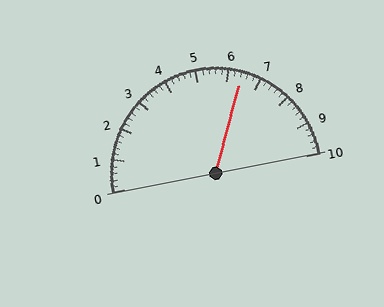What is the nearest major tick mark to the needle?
The nearest major tick mark is 6.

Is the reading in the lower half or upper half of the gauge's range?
The reading is in the upper half of the range (0 to 10).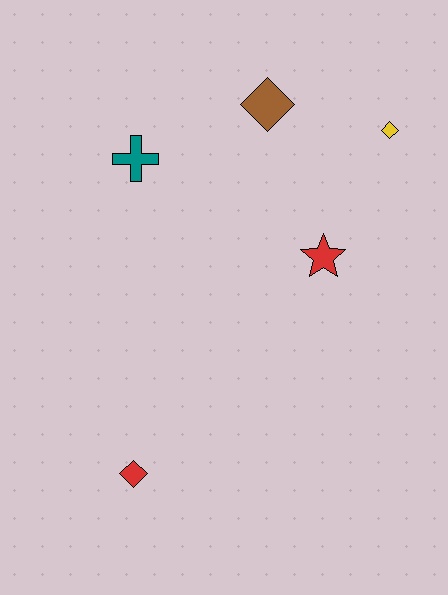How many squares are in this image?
There are no squares.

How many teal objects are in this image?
There is 1 teal object.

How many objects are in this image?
There are 5 objects.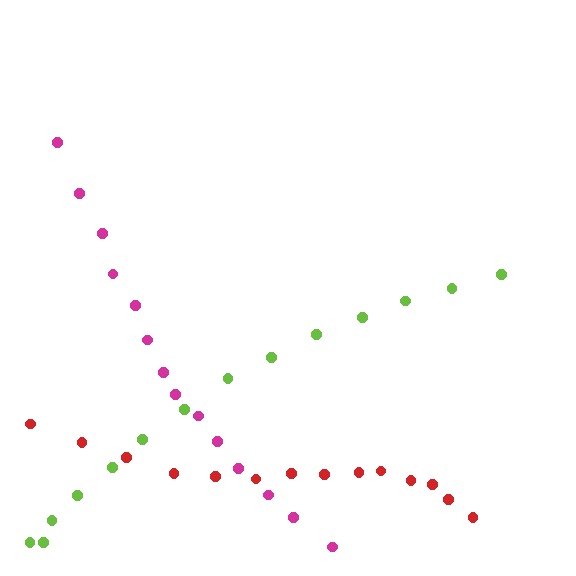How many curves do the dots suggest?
There are 3 distinct paths.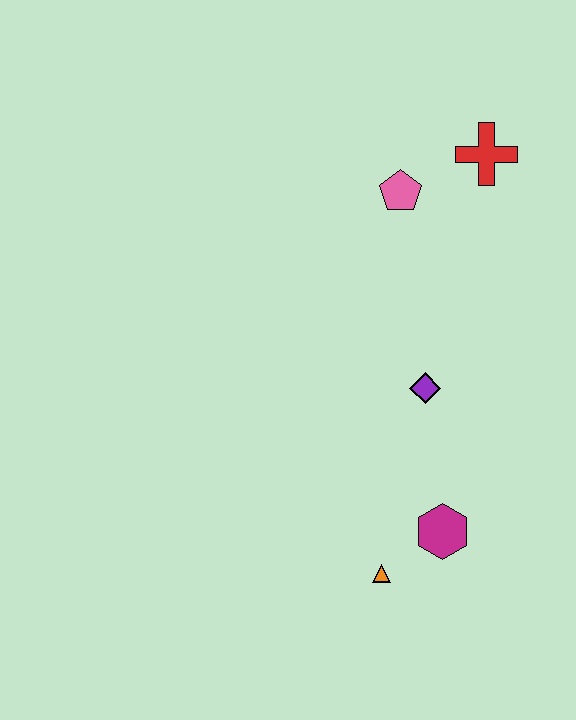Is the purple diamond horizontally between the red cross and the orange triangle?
Yes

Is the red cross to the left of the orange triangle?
No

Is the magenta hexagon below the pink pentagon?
Yes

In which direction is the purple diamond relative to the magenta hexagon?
The purple diamond is above the magenta hexagon.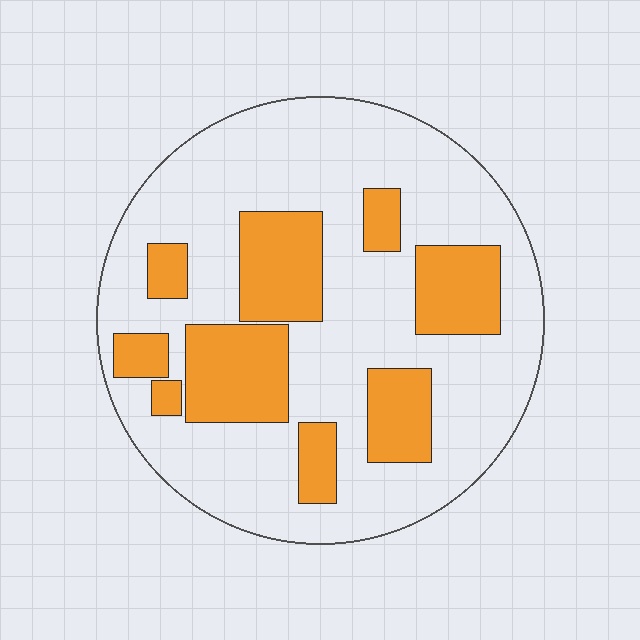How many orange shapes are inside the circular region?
9.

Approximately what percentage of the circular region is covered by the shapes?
Approximately 30%.